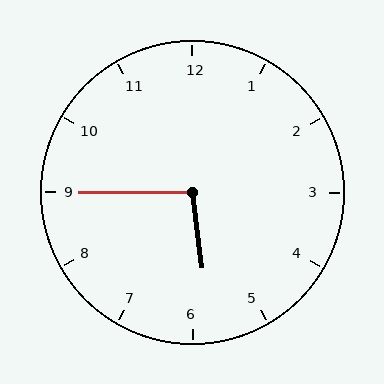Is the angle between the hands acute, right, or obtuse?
It is obtuse.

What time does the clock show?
5:45.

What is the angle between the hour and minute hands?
Approximately 98 degrees.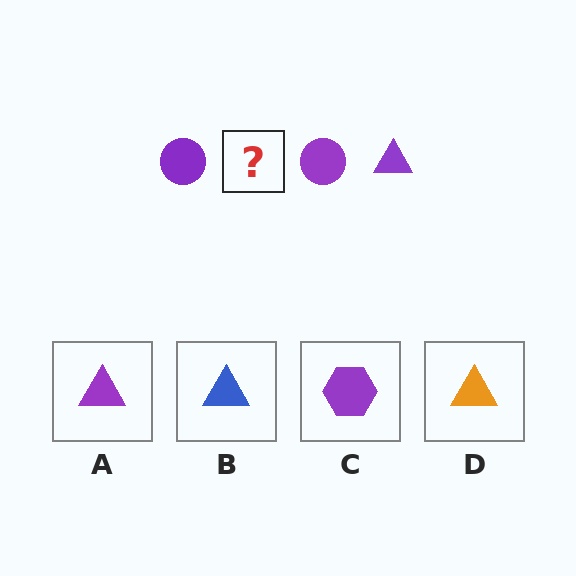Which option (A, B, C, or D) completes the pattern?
A.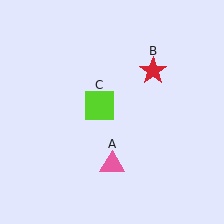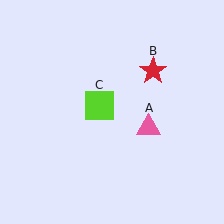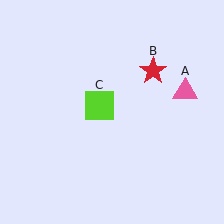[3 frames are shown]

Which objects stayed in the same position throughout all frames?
Red star (object B) and lime square (object C) remained stationary.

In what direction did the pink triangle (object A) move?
The pink triangle (object A) moved up and to the right.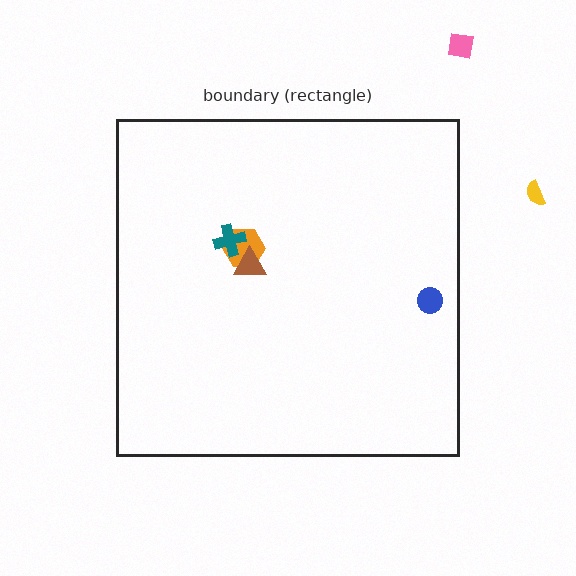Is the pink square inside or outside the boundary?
Outside.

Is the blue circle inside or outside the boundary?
Inside.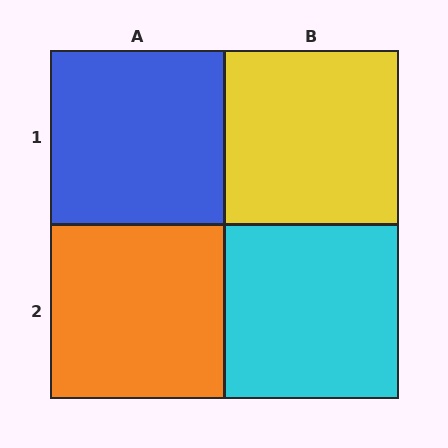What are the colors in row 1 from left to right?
Blue, yellow.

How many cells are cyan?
1 cell is cyan.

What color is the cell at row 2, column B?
Cyan.